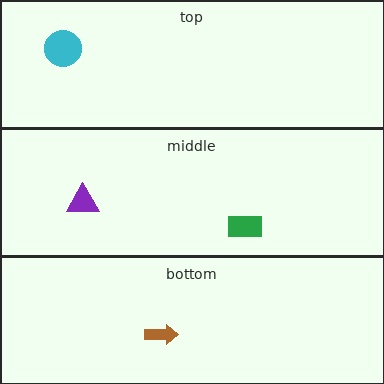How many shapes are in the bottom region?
1.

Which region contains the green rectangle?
The middle region.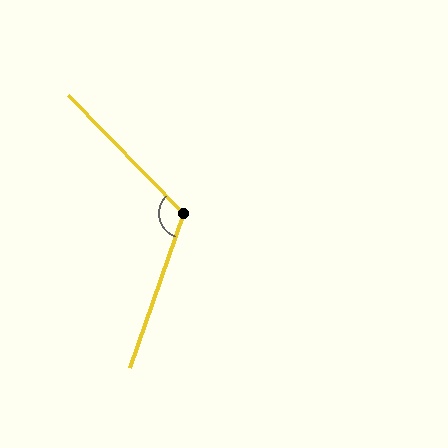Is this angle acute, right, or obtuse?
It is obtuse.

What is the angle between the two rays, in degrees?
Approximately 116 degrees.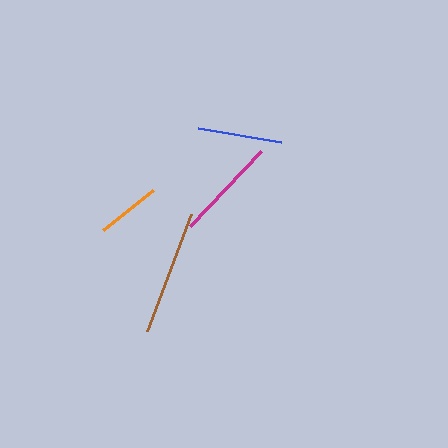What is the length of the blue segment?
The blue segment is approximately 84 pixels long.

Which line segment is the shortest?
The orange line is the shortest at approximately 64 pixels.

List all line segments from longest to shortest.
From longest to shortest: brown, magenta, blue, orange.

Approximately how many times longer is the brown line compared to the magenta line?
The brown line is approximately 1.2 times the length of the magenta line.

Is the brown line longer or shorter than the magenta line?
The brown line is longer than the magenta line.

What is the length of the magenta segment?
The magenta segment is approximately 103 pixels long.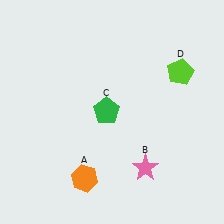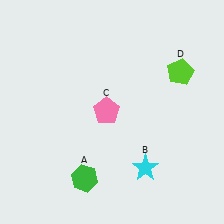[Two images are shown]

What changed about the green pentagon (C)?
In Image 1, C is green. In Image 2, it changed to pink.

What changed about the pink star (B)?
In Image 1, B is pink. In Image 2, it changed to cyan.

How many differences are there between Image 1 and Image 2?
There are 3 differences between the two images.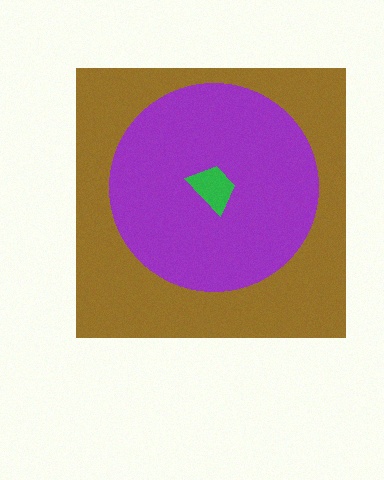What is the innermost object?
The green trapezoid.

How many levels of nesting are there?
3.